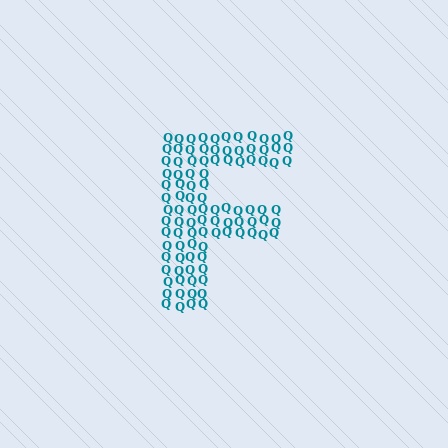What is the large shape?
The large shape is the letter F.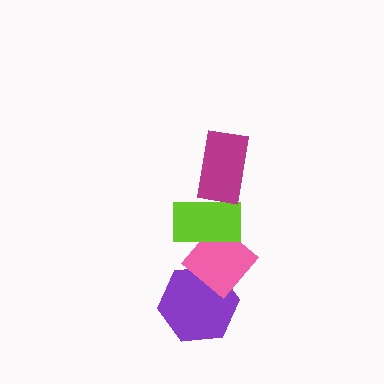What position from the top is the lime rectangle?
The lime rectangle is 2nd from the top.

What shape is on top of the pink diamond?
The lime rectangle is on top of the pink diamond.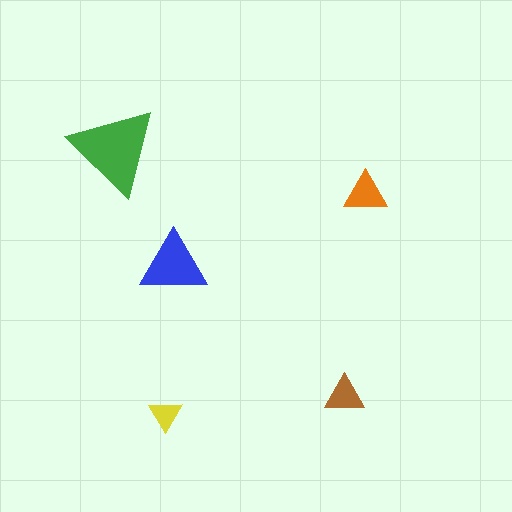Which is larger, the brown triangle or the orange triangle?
The orange one.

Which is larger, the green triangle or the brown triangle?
The green one.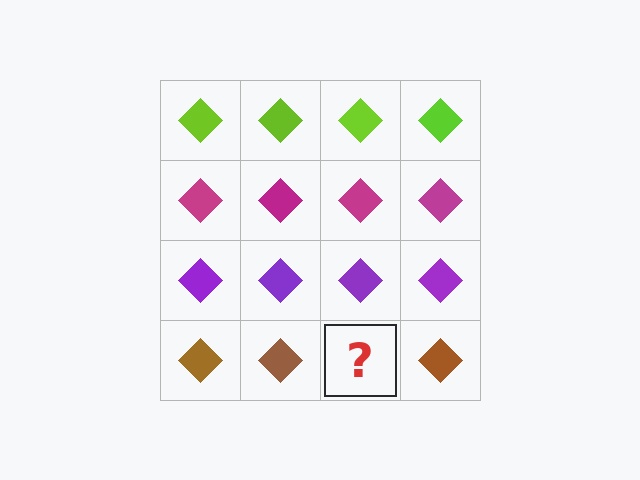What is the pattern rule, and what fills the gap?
The rule is that each row has a consistent color. The gap should be filled with a brown diamond.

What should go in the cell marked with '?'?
The missing cell should contain a brown diamond.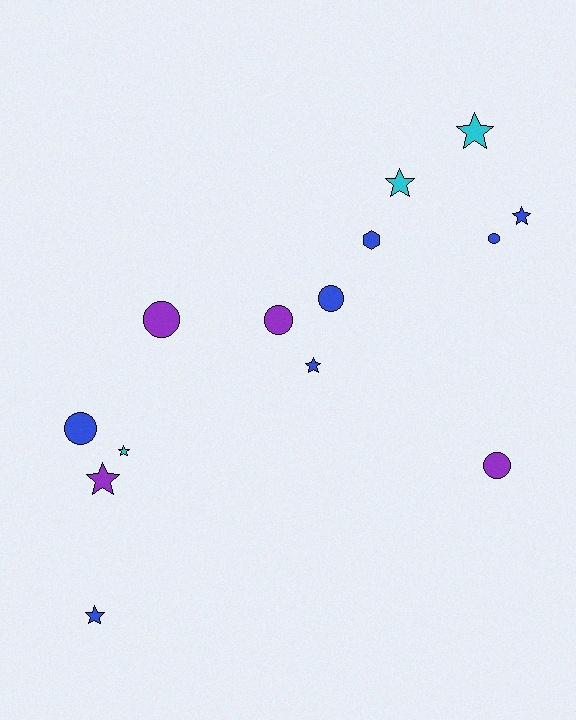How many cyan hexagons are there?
There are no cyan hexagons.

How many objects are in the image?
There are 14 objects.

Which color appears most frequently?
Blue, with 7 objects.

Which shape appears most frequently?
Star, with 7 objects.